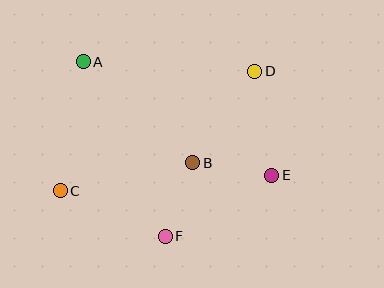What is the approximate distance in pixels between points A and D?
The distance between A and D is approximately 172 pixels.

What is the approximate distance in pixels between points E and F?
The distance between E and F is approximately 123 pixels.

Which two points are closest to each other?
Points B and F are closest to each other.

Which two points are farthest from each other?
Points C and D are farthest from each other.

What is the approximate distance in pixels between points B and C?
The distance between B and C is approximately 136 pixels.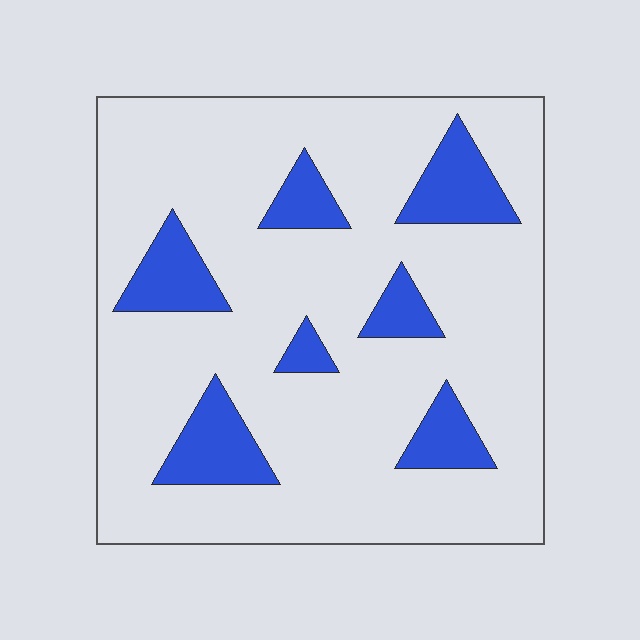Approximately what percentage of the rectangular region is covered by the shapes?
Approximately 15%.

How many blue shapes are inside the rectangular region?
7.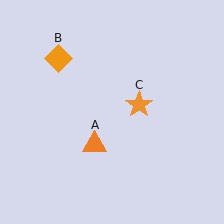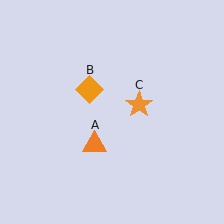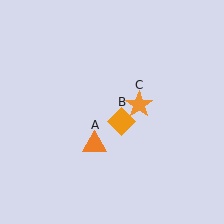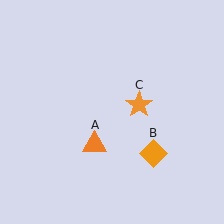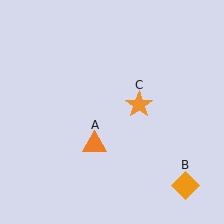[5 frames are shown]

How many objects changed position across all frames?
1 object changed position: orange diamond (object B).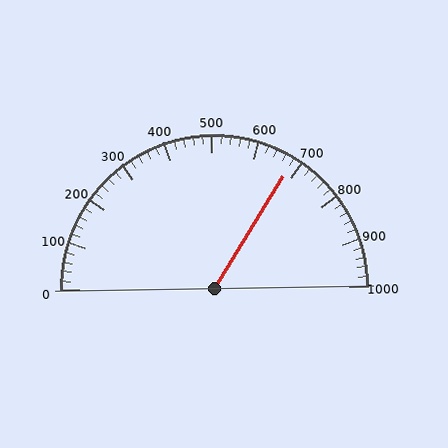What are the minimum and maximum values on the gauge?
The gauge ranges from 0 to 1000.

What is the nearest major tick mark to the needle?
The nearest major tick mark is 700.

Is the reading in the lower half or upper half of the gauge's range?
The reading is in the upper half of the range (0 to 1000).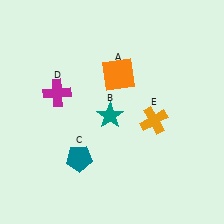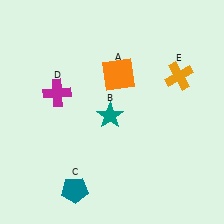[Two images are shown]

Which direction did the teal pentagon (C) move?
The teal pentagon (C) moved down.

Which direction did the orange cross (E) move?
The orange cross (E) moved up.